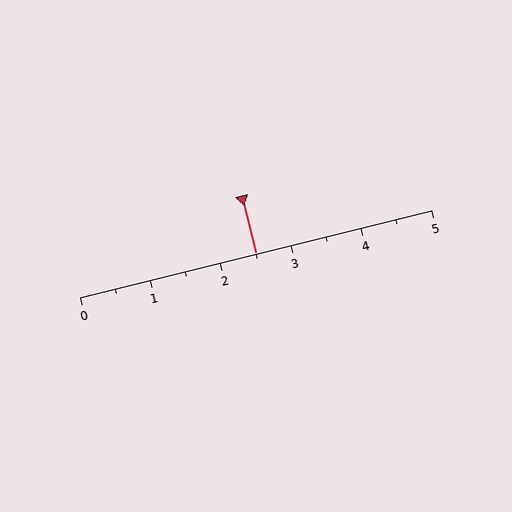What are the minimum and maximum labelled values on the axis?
The axis runs from 0 to 5.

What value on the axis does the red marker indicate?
The marker indicates approximately 2.5.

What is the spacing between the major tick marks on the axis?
The major ticks are spaced 1 apart.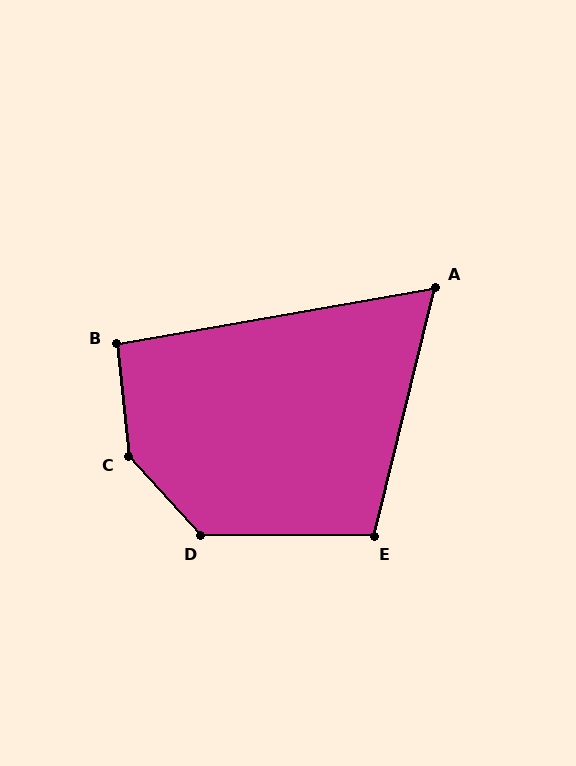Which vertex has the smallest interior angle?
A, at approximately 66 degrees.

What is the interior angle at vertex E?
Approximately 104 degrees (obtuse).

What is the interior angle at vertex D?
Approximately 133 degrees (obtuse).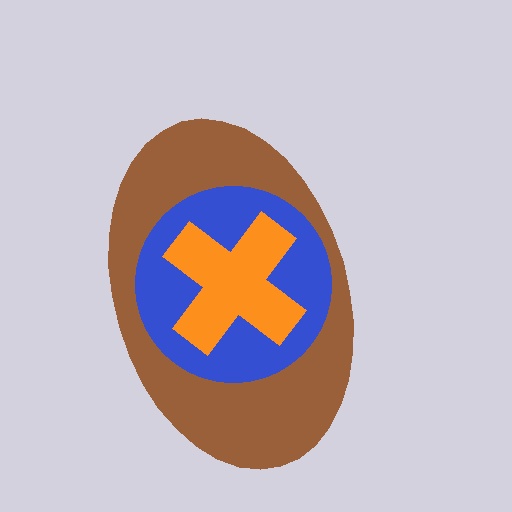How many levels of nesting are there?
3.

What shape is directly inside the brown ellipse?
The blue circle.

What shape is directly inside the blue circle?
The orange cross.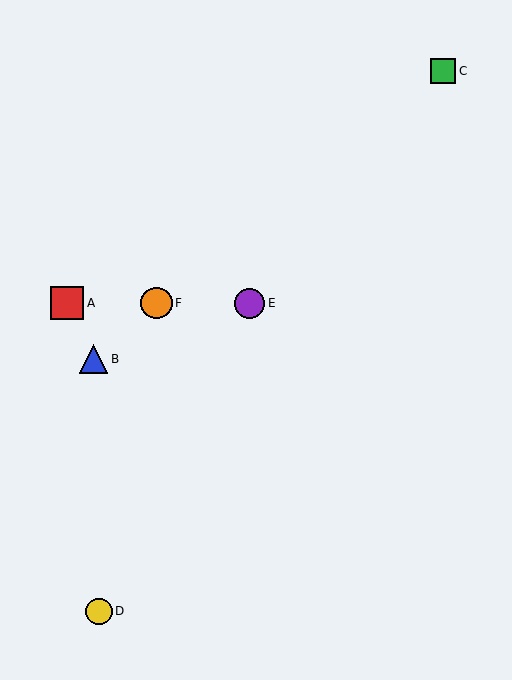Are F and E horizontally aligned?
Yes, both are at y≈303.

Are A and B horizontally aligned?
No, A is at y≈303 and B is at y≈359.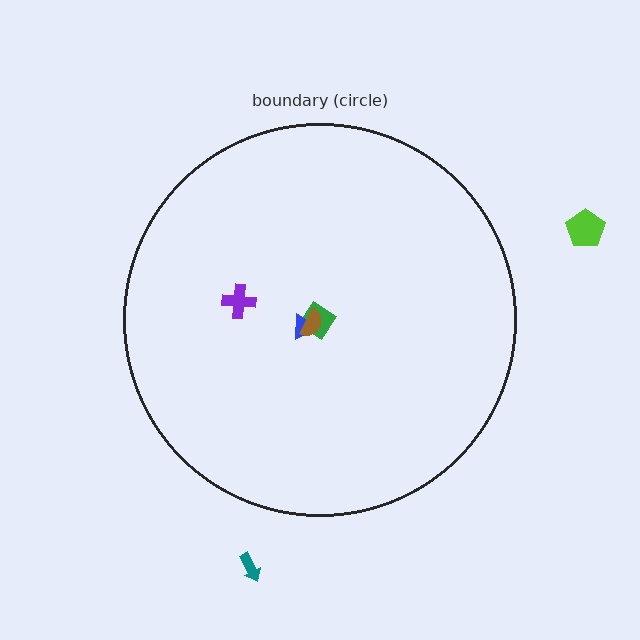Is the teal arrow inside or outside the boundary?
Outside.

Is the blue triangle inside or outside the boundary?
Inside.